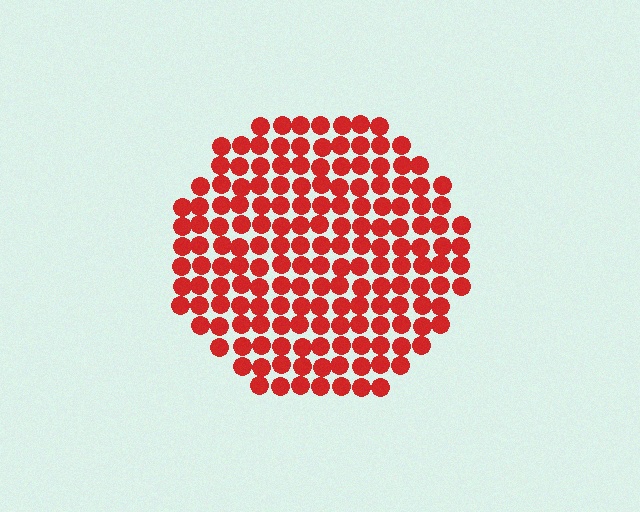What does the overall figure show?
The overall figure shows a circle.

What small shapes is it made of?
It is made of small circles.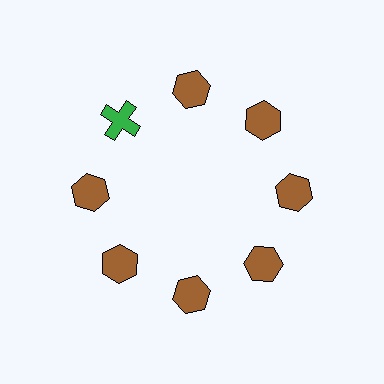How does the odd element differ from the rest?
It differs in both color (green instead of brown) and shape (cross instead of hexagon).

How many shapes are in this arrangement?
There are 8 shapes arranged in a ring pattern.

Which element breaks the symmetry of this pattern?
The green cross at roughly the 10 o'clock position breaks the symmetry. All other shapes are brown hexagons.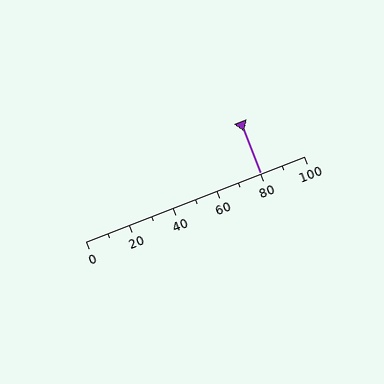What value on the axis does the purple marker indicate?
The marker indicates approximately 80.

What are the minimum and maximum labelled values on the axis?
The axis runs from 0 to 100.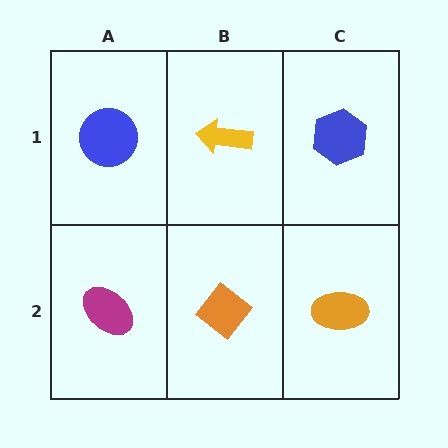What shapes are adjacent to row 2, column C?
A blue hexagon (row 1, column C), an orange diamond (row 2, column B).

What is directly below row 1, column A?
A magenta ellipse.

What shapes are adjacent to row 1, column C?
An orange ellipse (row 2, column C), a yellow arrow (row 1, column B).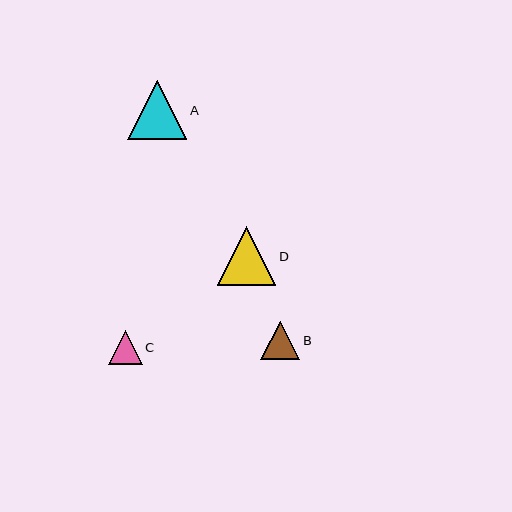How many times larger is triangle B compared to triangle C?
Triangle B is approximately 1.1 times the size of triangle C.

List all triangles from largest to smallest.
From largest to smallest: A, D, B, C.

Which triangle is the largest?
Triangle A is the largest with a size of approximately 60 pixels.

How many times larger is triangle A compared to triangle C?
Triangle A is approximately 1.8 times the size of triangle C.